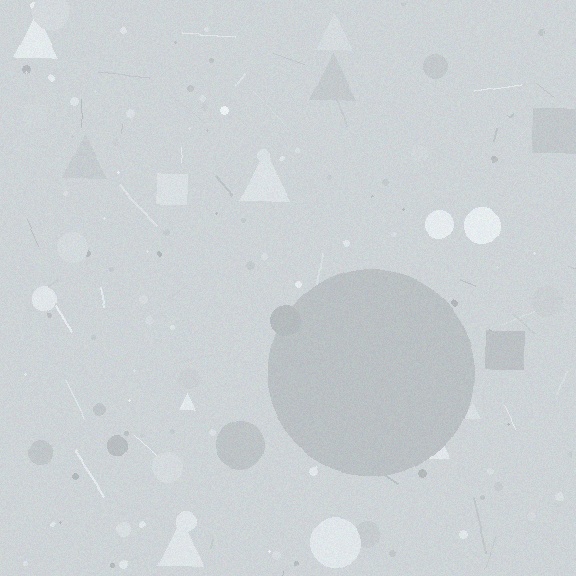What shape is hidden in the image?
A circle is hidden in the image.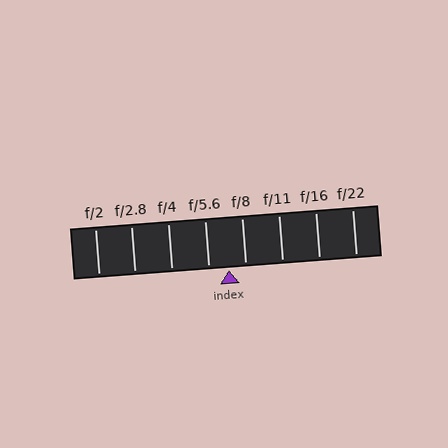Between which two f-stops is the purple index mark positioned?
The index mark is between f/5.6 and f/8.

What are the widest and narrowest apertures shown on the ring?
The widest aperture shown is f/2 and the narrowest is f/22.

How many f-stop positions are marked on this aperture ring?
There are 8 f-stop positions marked.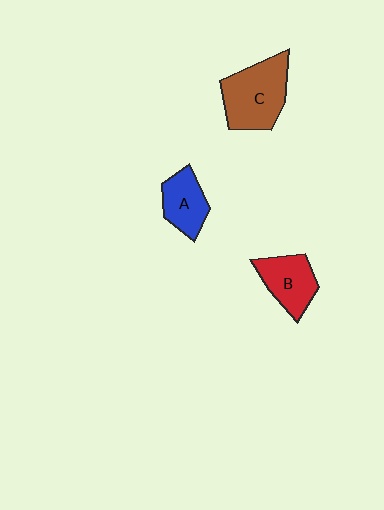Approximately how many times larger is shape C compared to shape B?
Approximately 1.5 times.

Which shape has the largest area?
Shape C (brown).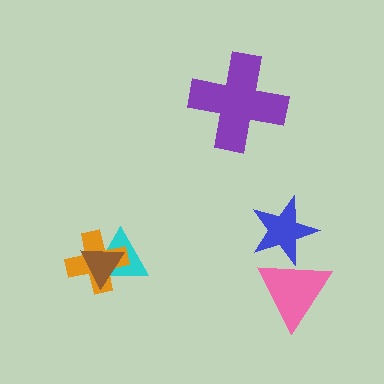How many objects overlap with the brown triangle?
2 objects overlap with the brown triangle.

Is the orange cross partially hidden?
Yes, it is partially covered by another shape.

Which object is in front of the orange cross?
The brown triangle is in front of the orange cross.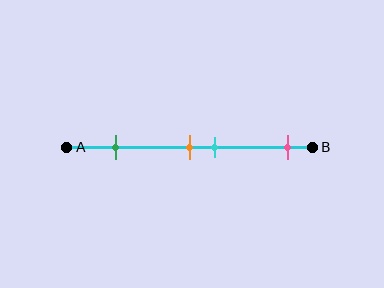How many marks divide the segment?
There are 4 marks dividing the segment.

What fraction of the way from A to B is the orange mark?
The orange mark is approximately 50% (0.5) of the way from A to B.